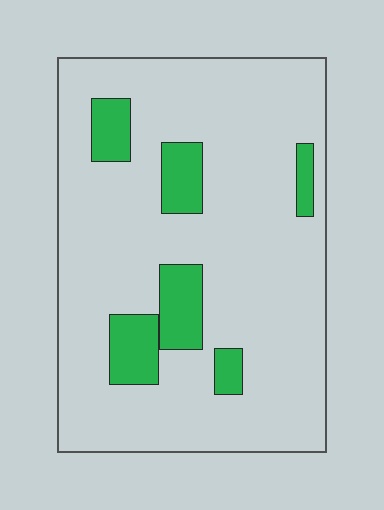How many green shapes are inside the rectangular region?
6.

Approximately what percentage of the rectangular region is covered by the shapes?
Approximately 15%.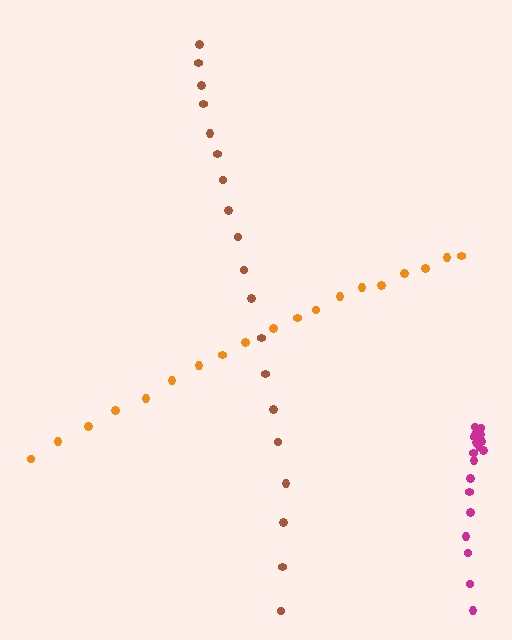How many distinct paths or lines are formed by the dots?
There are 3 distinct paths.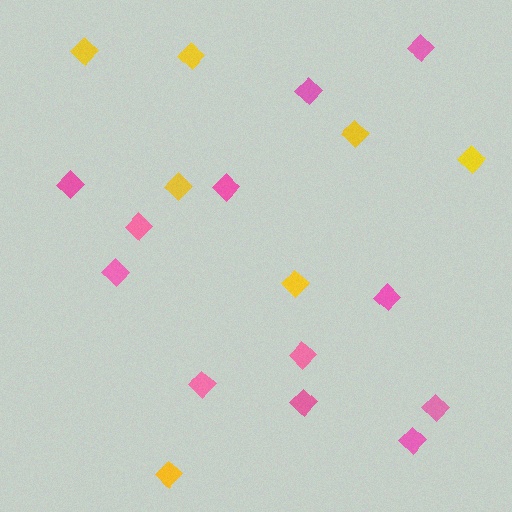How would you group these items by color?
There are 2 groups: one group of pink diamonds (12) and one group of yellow diamonds (7).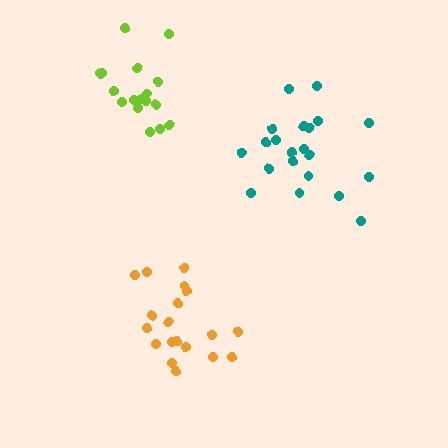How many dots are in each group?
Group 1: 21 dots, Group 2: 18 dots, Group 3: 19 dots (58 total).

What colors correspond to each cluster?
The clusters are colored: teal, lime, orange.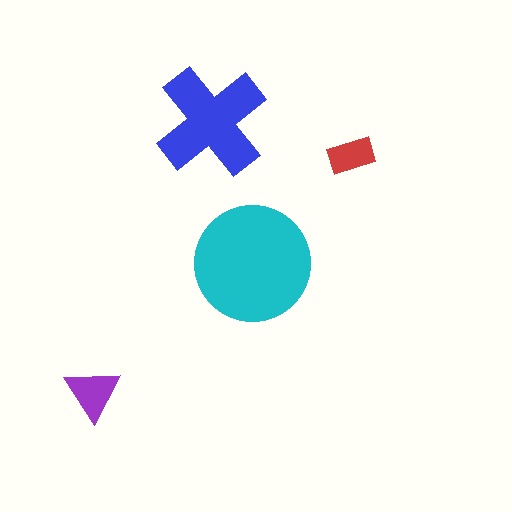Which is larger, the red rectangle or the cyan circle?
The cyan circle.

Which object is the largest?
The cyan circle.